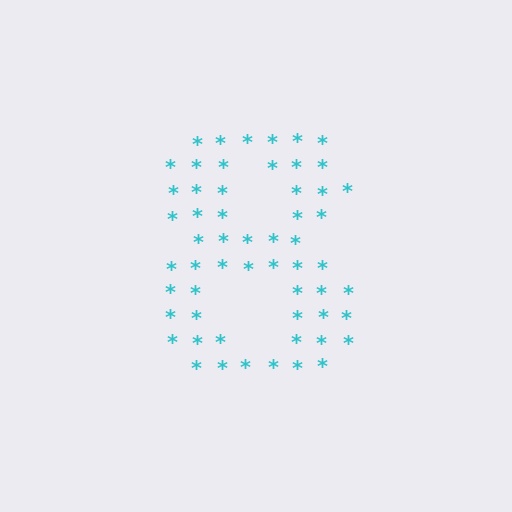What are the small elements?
The small elements are asterisks.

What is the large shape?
The large shape is the digit 8.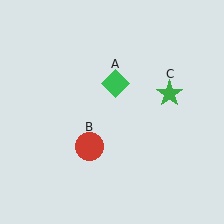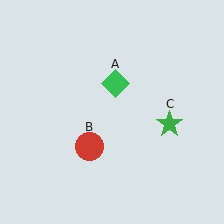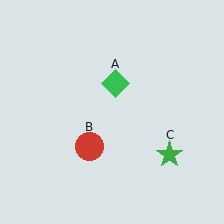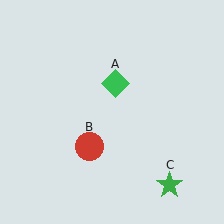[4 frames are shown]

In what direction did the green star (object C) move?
The green star (object C) moved down.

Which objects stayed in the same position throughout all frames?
Green diamond (object A) and red circle (object B) remained stationary.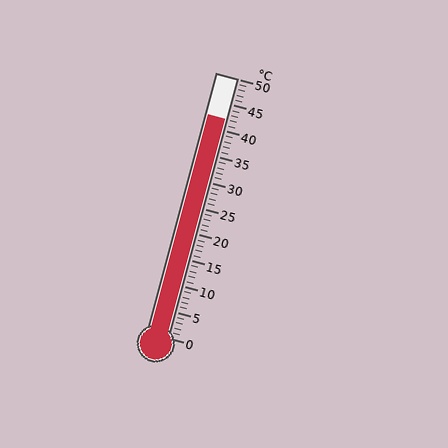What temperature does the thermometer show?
The thermometer shows approximately 42°C.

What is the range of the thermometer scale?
The thermometer scale ranges from 0°C to 50°C.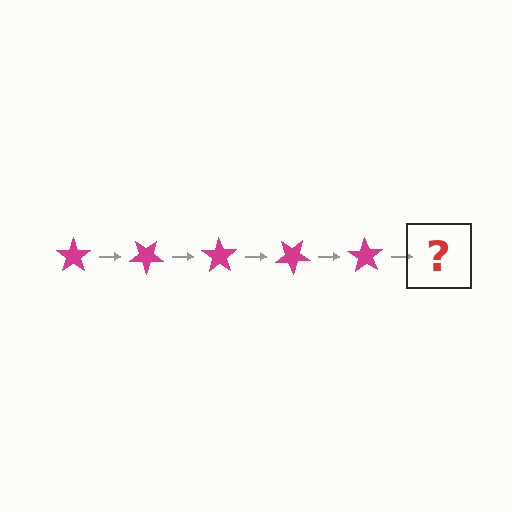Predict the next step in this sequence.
The next step is a magenta star rotated 175 degrees.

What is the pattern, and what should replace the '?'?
The pattern is that the star rotates 35 degrees each step. The '?' should be a magenta star rotated 175 degrees.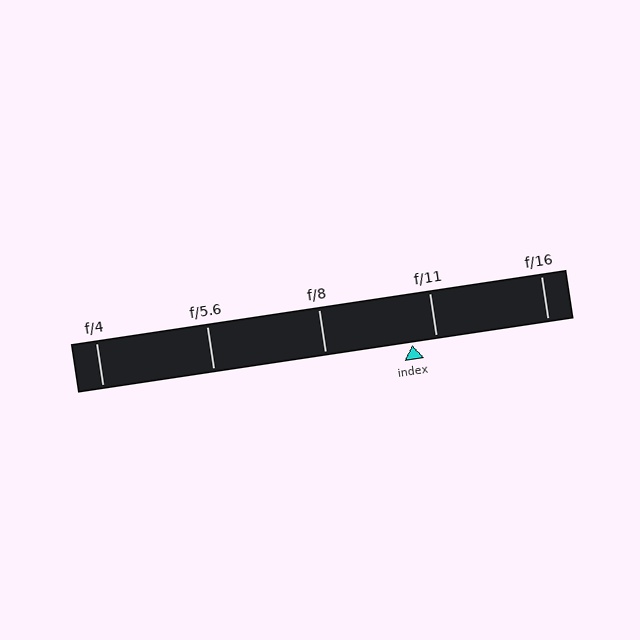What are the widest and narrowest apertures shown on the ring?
The widest aperture shown is f/4 and the narrowest is f/16.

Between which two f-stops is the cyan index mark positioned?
The index mark is between f/8 and f/11.